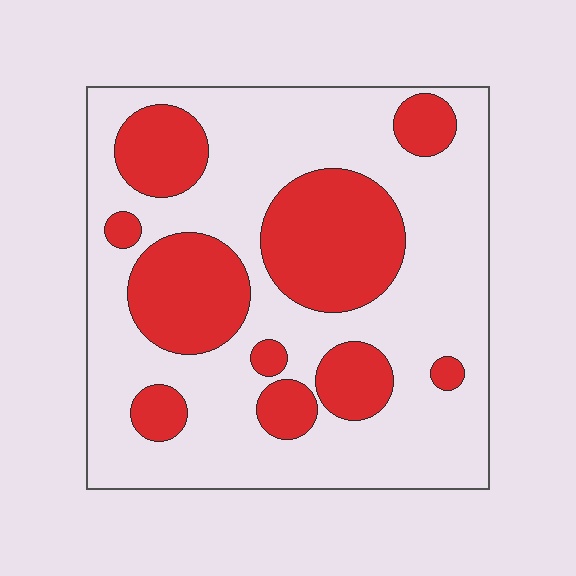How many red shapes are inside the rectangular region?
10.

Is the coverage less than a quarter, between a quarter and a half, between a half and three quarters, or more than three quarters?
Between a quarter and a half.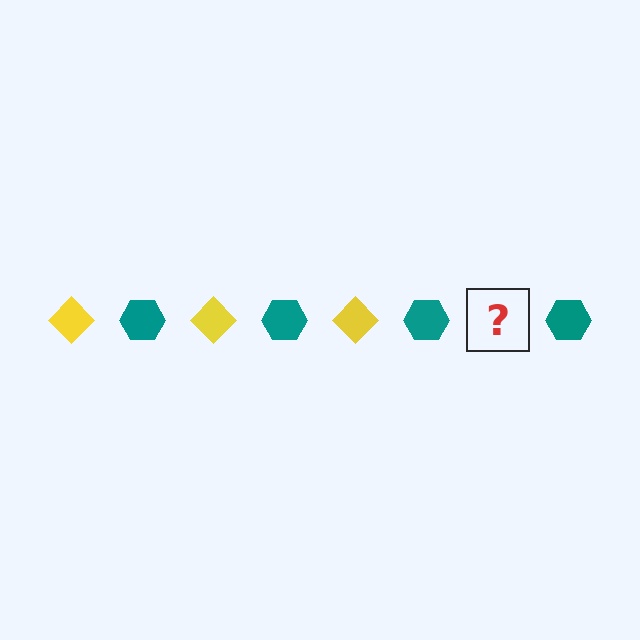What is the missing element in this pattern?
The missing element is a yellow diamond.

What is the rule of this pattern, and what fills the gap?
The rule is that the pattern alternates between yellow diamond and teal hexagon. The gap should be filled with a yellow diamond.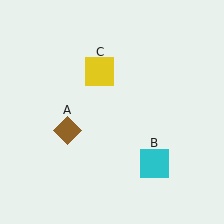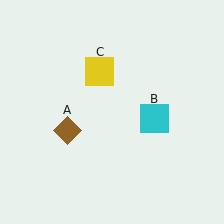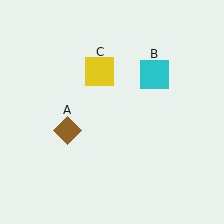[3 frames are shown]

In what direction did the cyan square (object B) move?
The cyan square (object B) moved up.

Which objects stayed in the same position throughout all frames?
Brown diamond (object A) and yellow square (object C) remained stationary.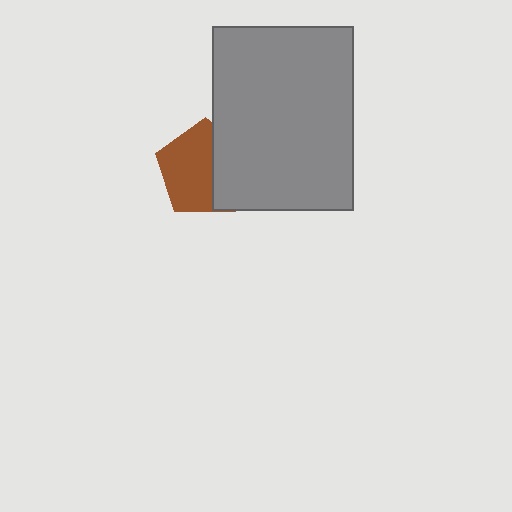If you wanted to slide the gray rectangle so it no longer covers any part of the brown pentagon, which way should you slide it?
Slide it right — that is the most direct way to separate the two shapes.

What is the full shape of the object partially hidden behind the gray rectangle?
The partially hidden object is a brown pentagon.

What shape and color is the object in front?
The object in front is a gray rectangle.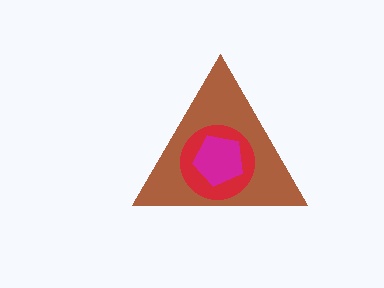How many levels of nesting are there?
3.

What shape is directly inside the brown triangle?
The red circle.